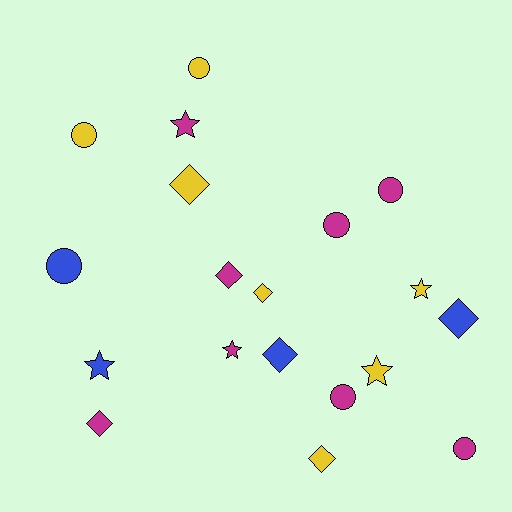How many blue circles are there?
There is 1 blue circle.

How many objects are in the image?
There are 19 objects.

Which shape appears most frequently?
Diamond, with 7 objects.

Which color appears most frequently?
Magenta, with 8 objects.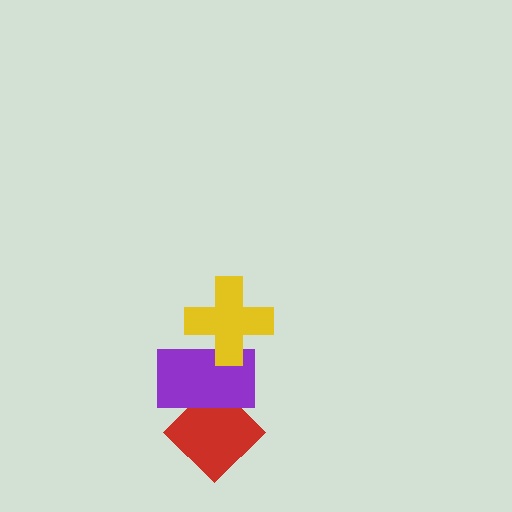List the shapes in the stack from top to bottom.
From top to bottom: the yellow cross, the purple rectangle, the red diamond.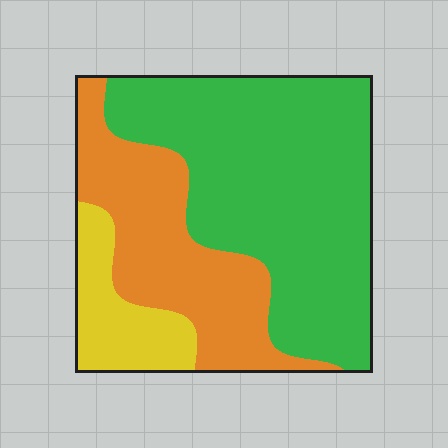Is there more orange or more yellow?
Orange.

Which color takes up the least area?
Yellow, at roughly 15%.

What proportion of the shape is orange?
Orange covers 31% of the shape.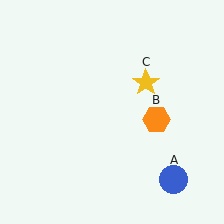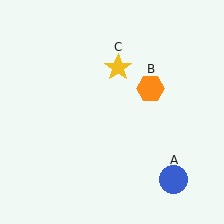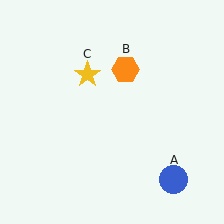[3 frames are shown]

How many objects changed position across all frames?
2 objects changed position: orange hexagon (object B), yellow star (object C).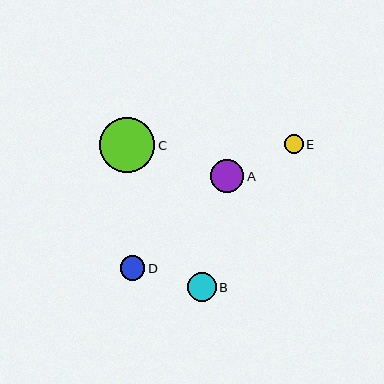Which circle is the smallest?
Circle E is the smallest with a size of approximately 19 pixels.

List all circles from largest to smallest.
From largest to smallest: C, A, B, D, E.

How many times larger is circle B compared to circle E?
Circle B is approximately 1.5 times the size of circle E.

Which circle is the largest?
Circle C is the largest with a size of approximately 55 pixels.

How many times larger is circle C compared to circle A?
Circle C is approximately 1.7 times the size of circle A.